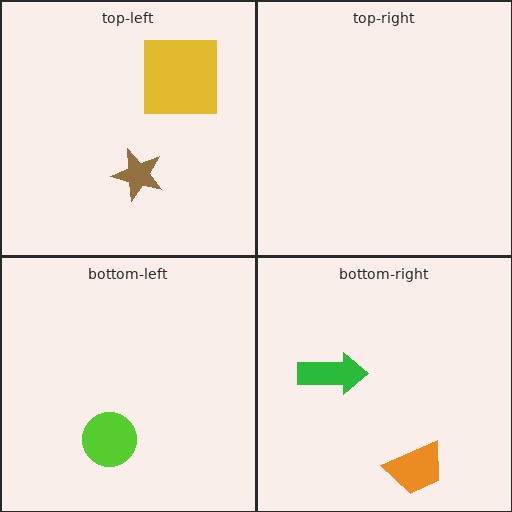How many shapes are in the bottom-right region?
2.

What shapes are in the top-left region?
The brown star, the yellow square.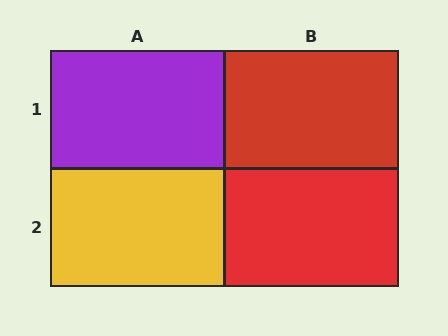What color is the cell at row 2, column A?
Yellow.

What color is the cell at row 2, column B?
Red.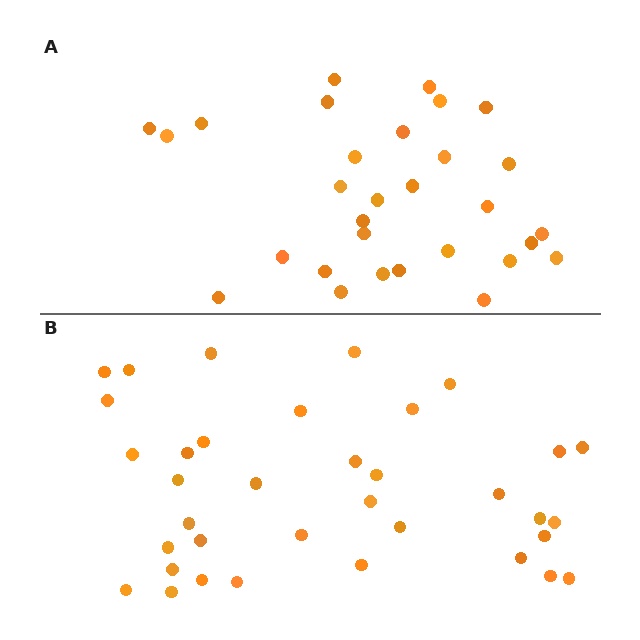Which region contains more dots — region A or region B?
Region B (the bottom region) has more dots.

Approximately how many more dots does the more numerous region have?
Region B has about 6 more dots than region A.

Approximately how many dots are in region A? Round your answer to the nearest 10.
About 30 dots.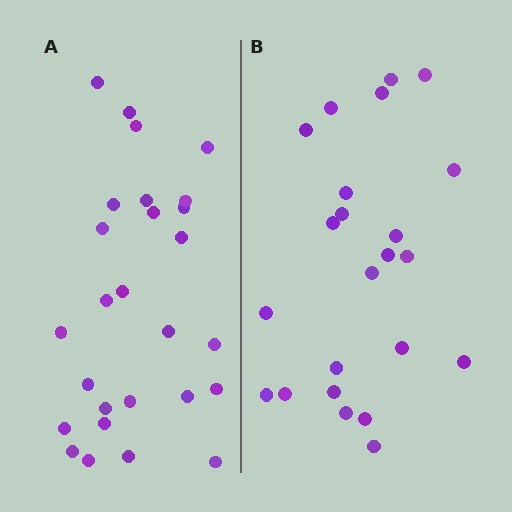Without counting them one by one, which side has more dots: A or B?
Region A (the left region) has more dots.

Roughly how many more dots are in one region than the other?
Region A has about 4 more dots than region B.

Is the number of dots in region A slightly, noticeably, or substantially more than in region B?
Region A has only slightly more — the two regions are fairly close. The ratio is roughly 1.2 to 1.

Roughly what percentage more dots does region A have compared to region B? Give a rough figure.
About 15% more.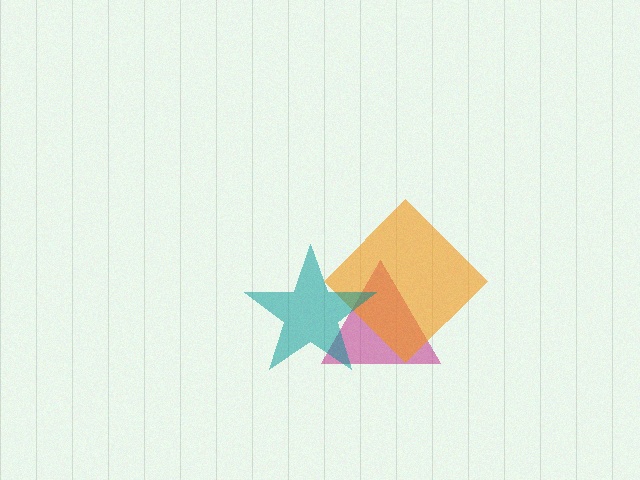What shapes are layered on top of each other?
The layered shapes are: a magenta triangle, an orange diamond, a teal star.